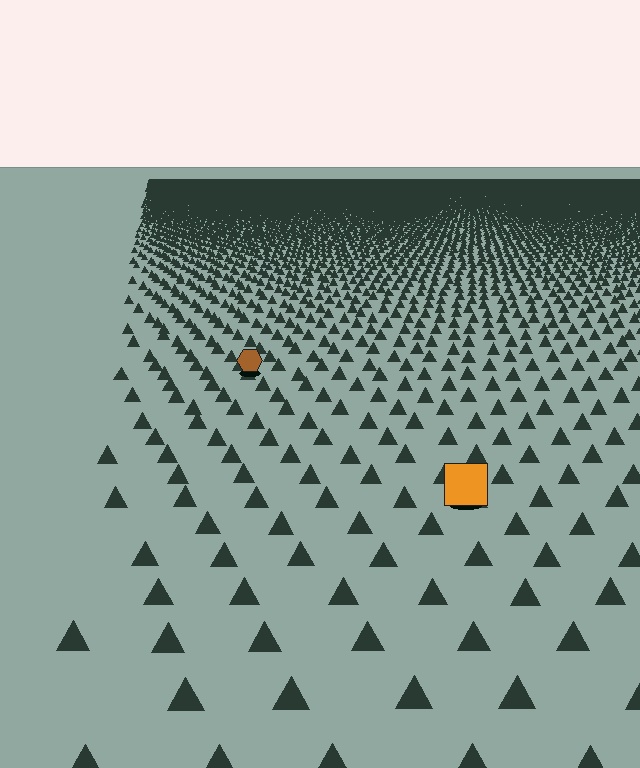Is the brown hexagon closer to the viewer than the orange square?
No. The orange square is closer — you can tell from the texture gradient: the ground texture is coarser near it.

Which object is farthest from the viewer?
The brown hexagon is farthest from the viewer. It appears smaller and the ground texture around it is denser.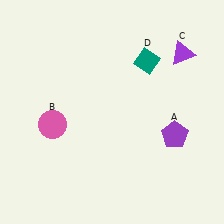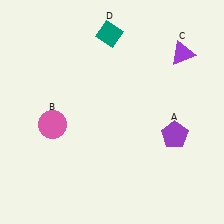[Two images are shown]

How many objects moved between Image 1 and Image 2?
1 object moved between the two images.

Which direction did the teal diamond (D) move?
The teal diamond (D) moved left.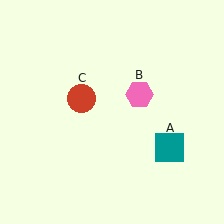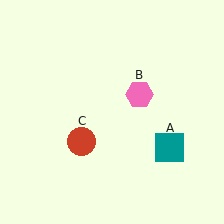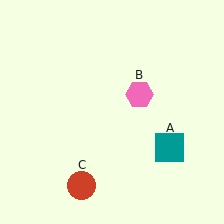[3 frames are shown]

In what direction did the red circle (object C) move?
The red circle (object C) moved down.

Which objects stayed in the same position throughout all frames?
Teal square (object A) and pink hexagon (object B) remained stationary.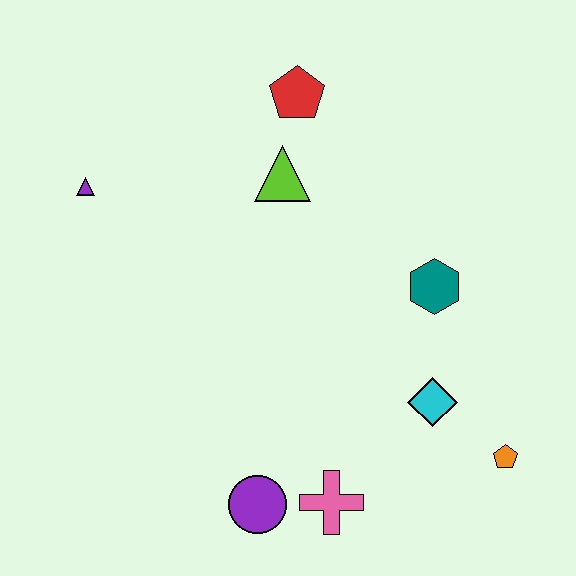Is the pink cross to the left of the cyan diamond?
Yes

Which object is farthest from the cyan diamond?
The purple triangle is farthest from the cyan diamond.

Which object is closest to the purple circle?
The pink cross is closest to the purple circle.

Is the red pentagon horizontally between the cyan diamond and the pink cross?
No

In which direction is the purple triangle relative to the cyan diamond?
The purple triangle is to the left of the cyan diamond.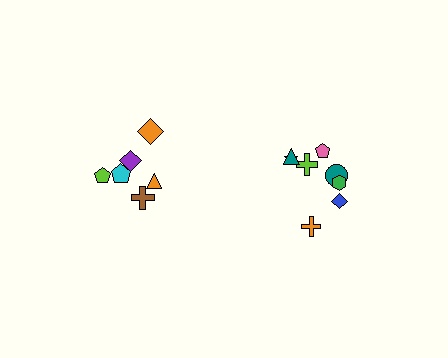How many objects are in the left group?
There are 6 objects.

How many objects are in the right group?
There are 8 objects.